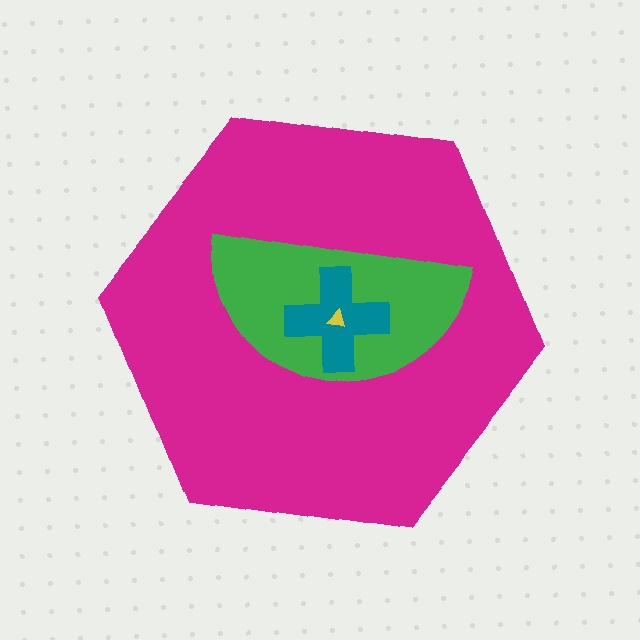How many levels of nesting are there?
4.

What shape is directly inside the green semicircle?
The teal cross.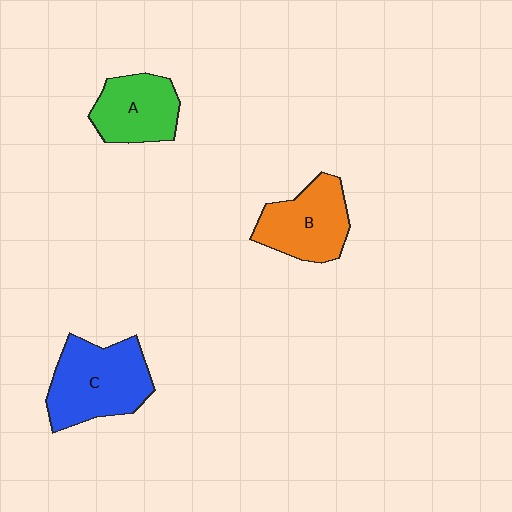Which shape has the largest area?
Shape C (blue).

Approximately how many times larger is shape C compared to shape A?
Approximately 1.4 times.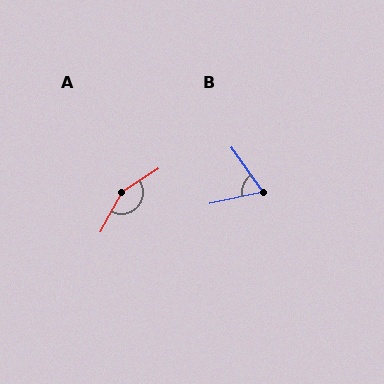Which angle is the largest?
A, at approximately 151 degrees.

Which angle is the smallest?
B, at approximately 66 degrees.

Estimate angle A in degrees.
Approximately 151 degrees.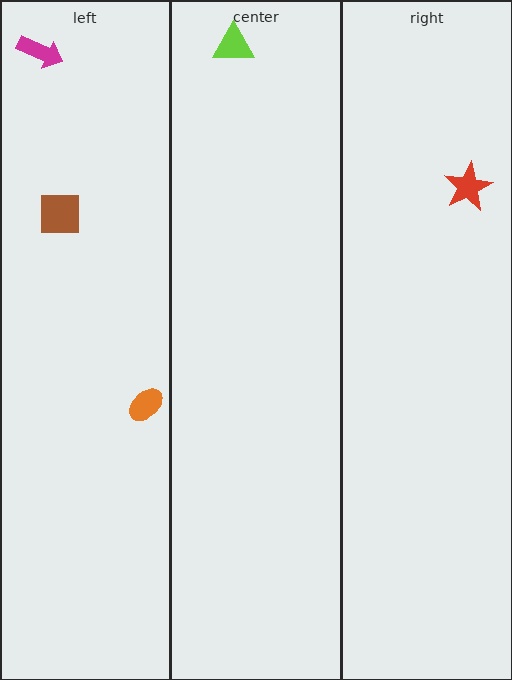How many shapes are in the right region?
1.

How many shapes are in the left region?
3.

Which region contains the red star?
The right region.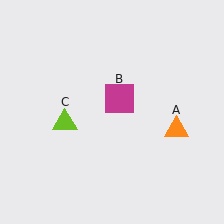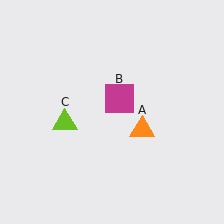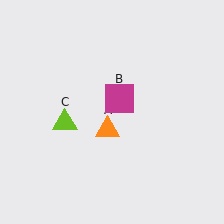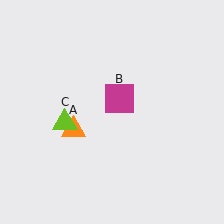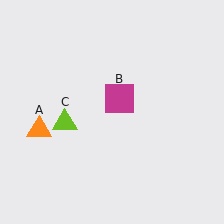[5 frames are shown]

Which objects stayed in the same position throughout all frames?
Magenta square (object B) and lime triangle (object C) remained stationary.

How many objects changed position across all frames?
1 object changed position: orange triangle (object A).